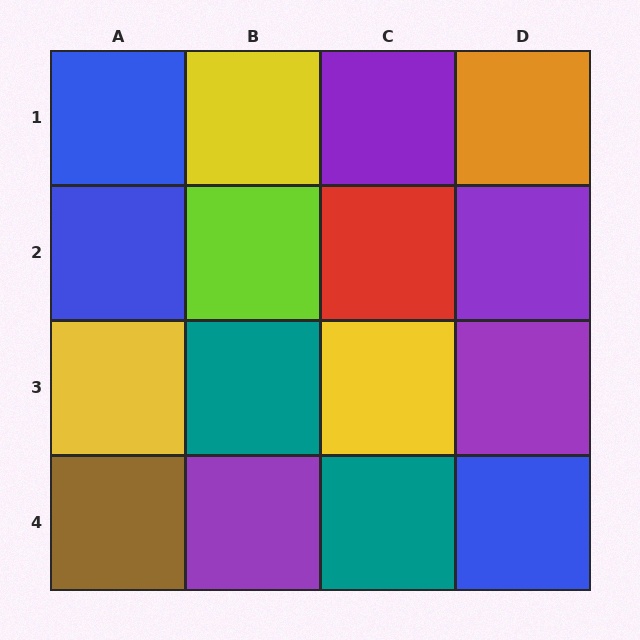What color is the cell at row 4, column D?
Blue.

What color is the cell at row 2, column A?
Blue.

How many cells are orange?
1 cell is orange.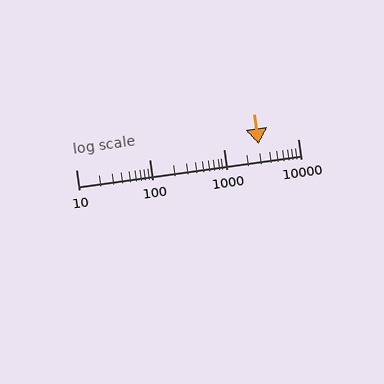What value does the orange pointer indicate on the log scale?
The pointer indicates approximately 3000.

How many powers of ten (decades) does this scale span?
The scale spans 3 decades, from 10 to 10000.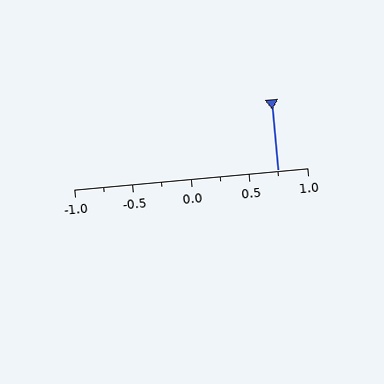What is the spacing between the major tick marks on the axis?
The major ticks are spaced 0.5 apart.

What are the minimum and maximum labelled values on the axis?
The axis runs from -1.0 to 1.0.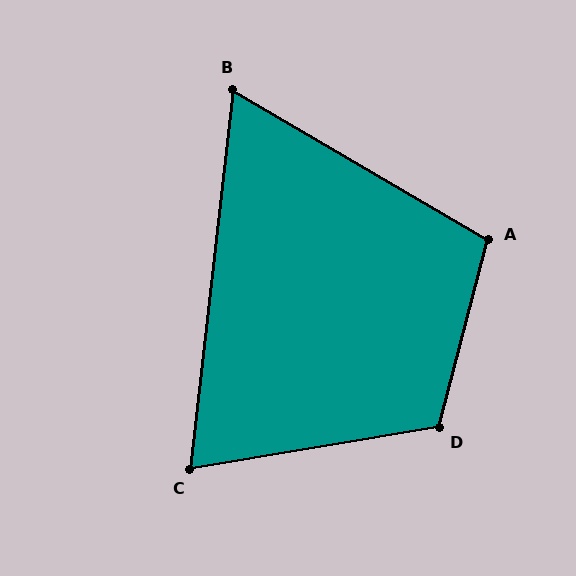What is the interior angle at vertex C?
Approximately 74 degrees (acute).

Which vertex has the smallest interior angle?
B, at approximately 66 degrees.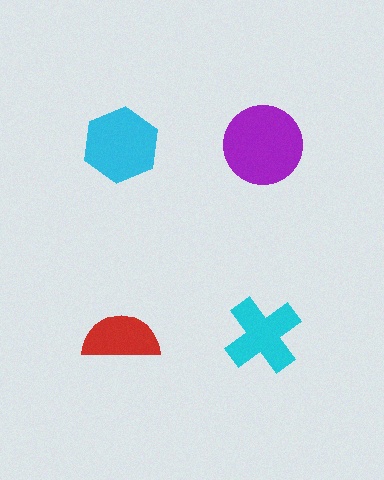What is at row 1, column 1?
A cyan hexagon.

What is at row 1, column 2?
A purple circle.